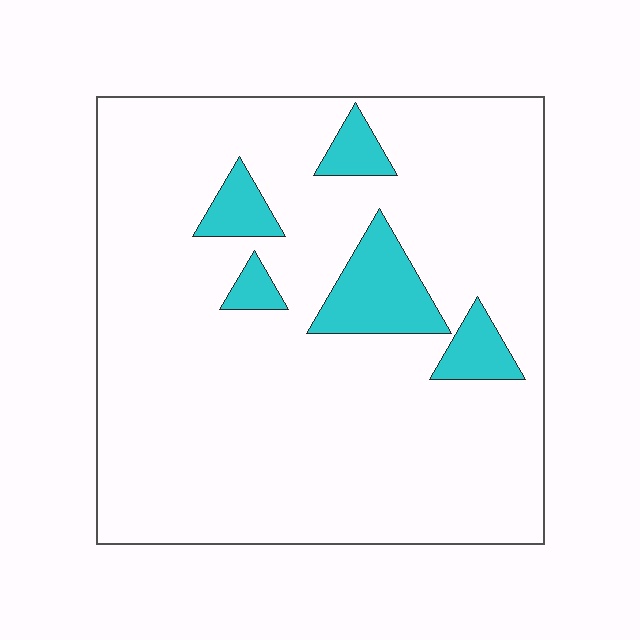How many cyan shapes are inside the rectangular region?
5.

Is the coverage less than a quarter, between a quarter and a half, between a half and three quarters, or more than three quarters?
Less than a quarter.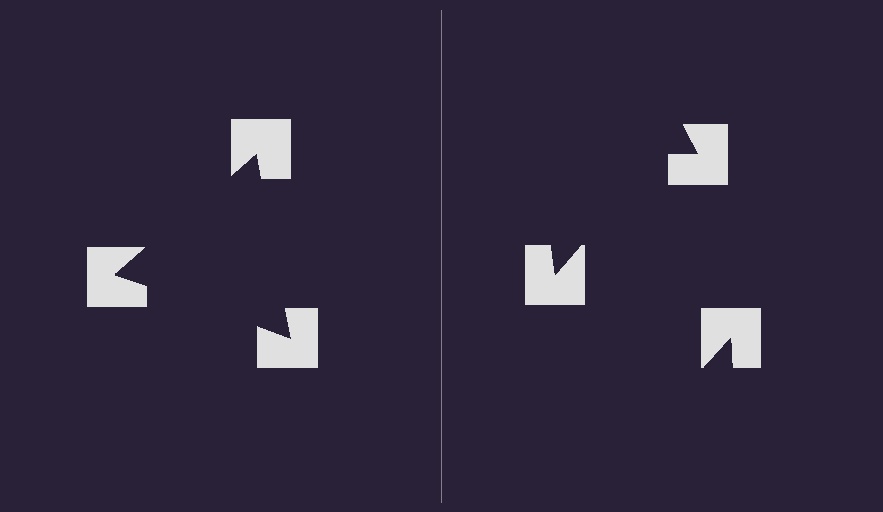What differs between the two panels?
The notched squares are positioned identically on both sides; only the wedge orientations differ. On the left they align to a triangle; on the right they are misaligned.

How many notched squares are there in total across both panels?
6 — 3 on each side.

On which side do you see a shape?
An illusory triangle appears on the left side. On the right side the wedge cuts are rotated, so no coherent shape forms.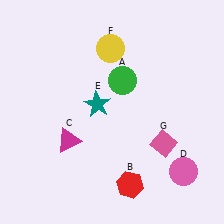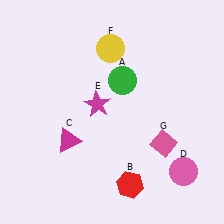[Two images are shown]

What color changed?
The star (E) changed from teal in Image 1 to magenta in Image 2.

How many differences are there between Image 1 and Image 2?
There is 1 difference between the two images.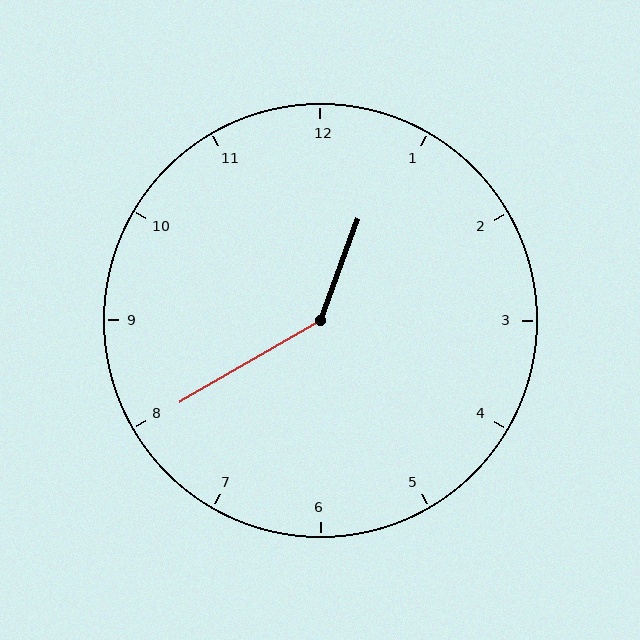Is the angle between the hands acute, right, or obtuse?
It is obtuse.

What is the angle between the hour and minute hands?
Approximately 140 degrees.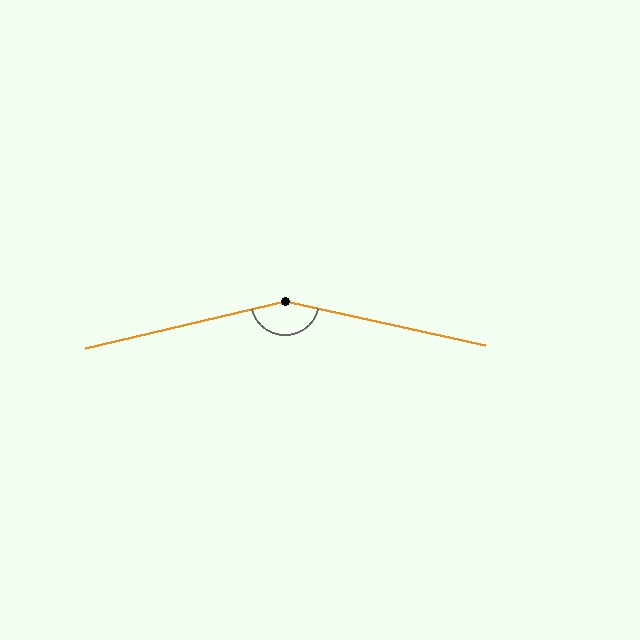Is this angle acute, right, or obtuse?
It is obtuse.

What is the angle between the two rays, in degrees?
Approximately 154 degrees.